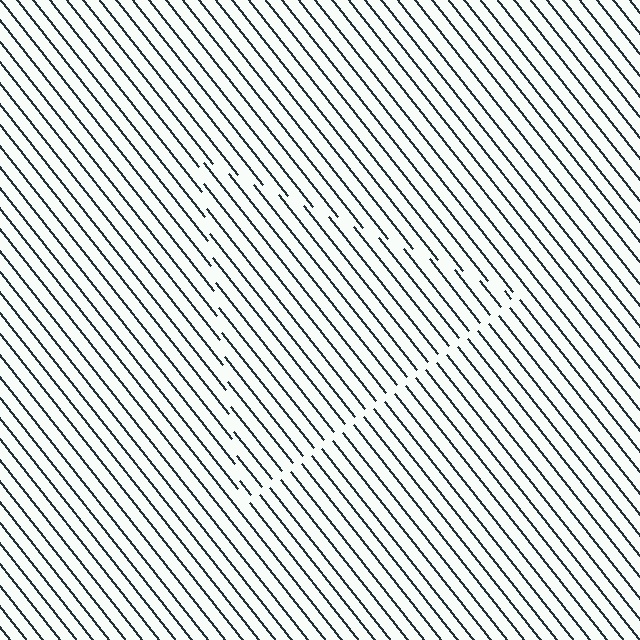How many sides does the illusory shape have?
3 sides — the line-ends trace a triangle.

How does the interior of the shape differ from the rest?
The interior of the shape contains the same grating, shifted by half a period — the contour is defined by the phase discontinuity where line-ends from the inner and outer gratings abut.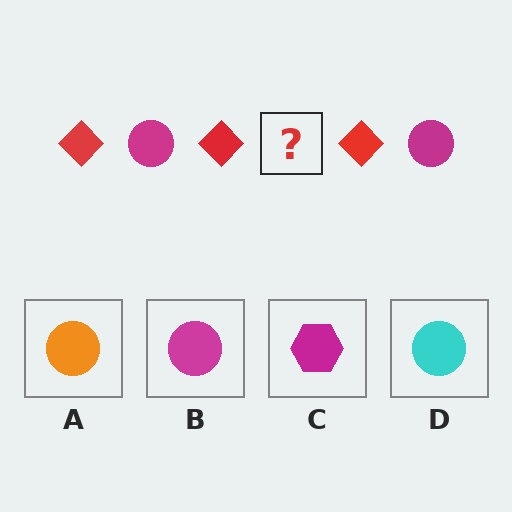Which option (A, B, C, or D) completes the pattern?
B.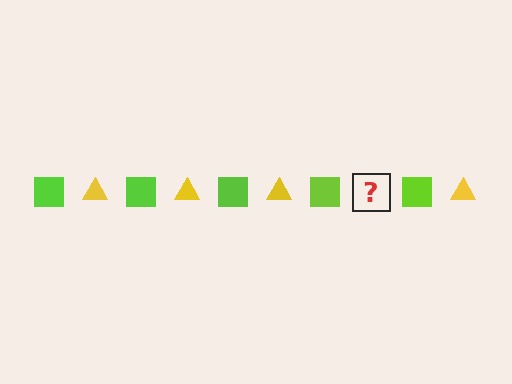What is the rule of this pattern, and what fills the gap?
The rule is that the pattern alternates between lime square and yellow triangle. The gap should be filled with a yellow triangle.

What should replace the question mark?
The question mark should be replaced with a yellow triangle.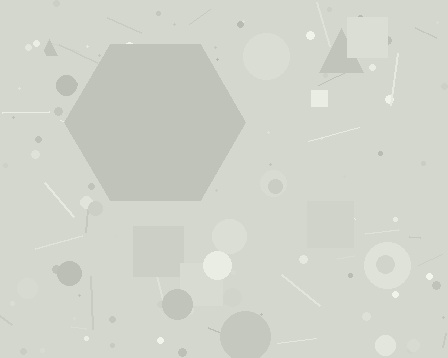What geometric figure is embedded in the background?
A hexagon is embedded in the background.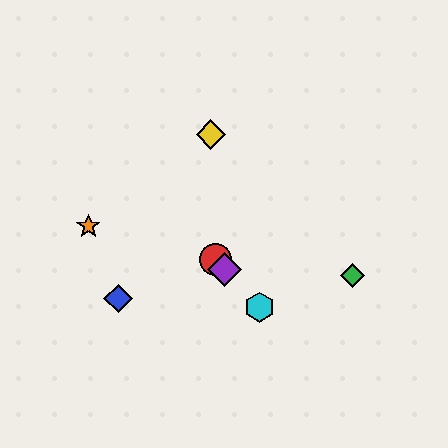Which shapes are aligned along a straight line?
The red circle, the purple diamond, the cyan hexagon are aligned along a straight line.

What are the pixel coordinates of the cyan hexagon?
The cyan hexagon is at (259, 307).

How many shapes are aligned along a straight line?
3 shapes (the red circle, the purple diamond, the cyan hexagon) are aligned along a straight line.